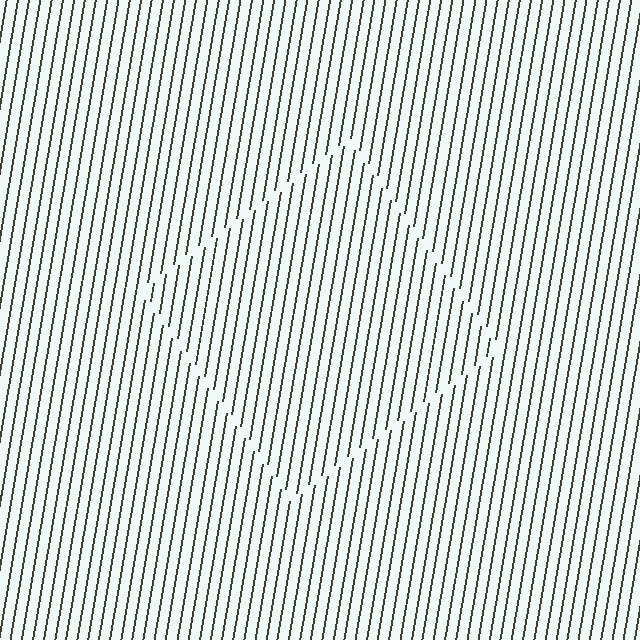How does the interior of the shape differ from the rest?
The interior of the shape contains the same grating, shifted by half a period — the contour is defined by the phase discontinuity where line-ends from the inner and outer gratings abut.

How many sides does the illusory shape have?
4 sides — the line-ends trace a square.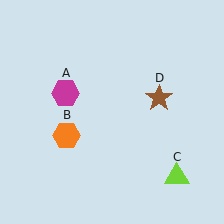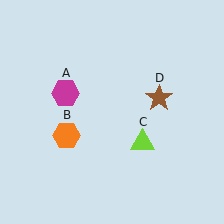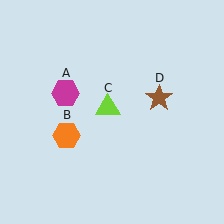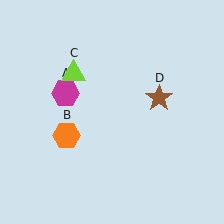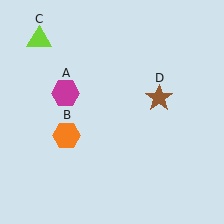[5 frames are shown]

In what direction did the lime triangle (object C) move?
The lime triangle (object C) moved up and to the left.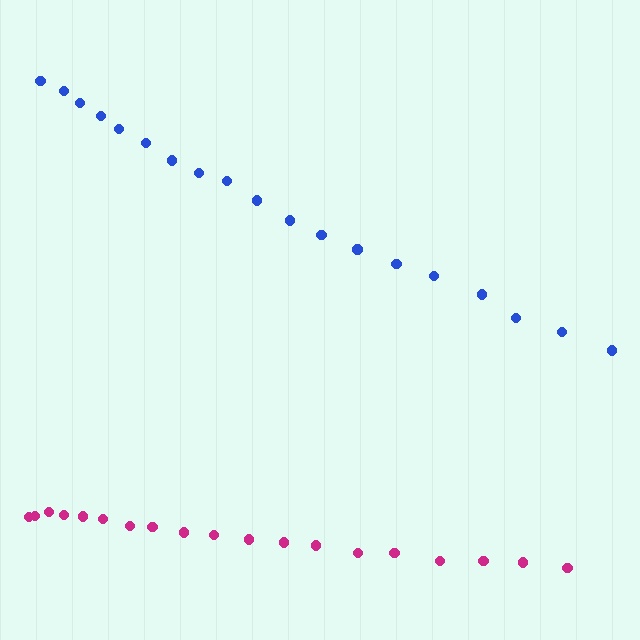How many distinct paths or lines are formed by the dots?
There are 2 distinct paths.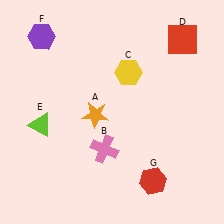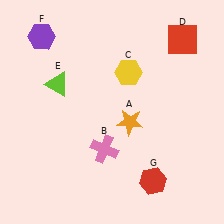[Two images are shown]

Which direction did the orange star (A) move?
The orange star (A) moved right.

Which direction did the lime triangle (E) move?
The lime triangle (E) moved up.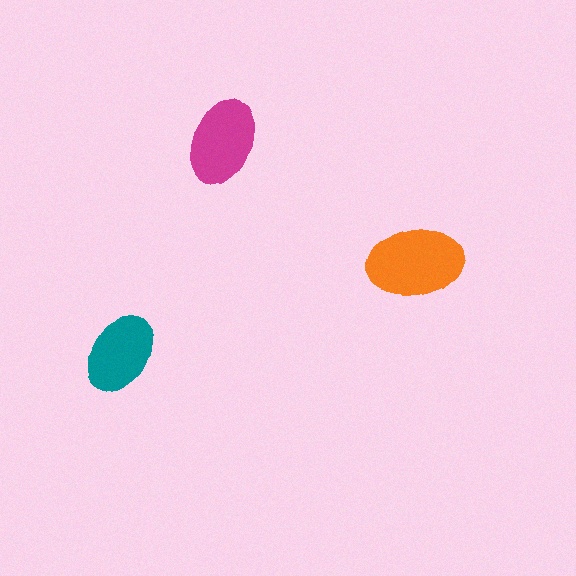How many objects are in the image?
There are 3 objects in the image.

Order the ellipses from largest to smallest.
the orange one, the magenta one, the teal one.